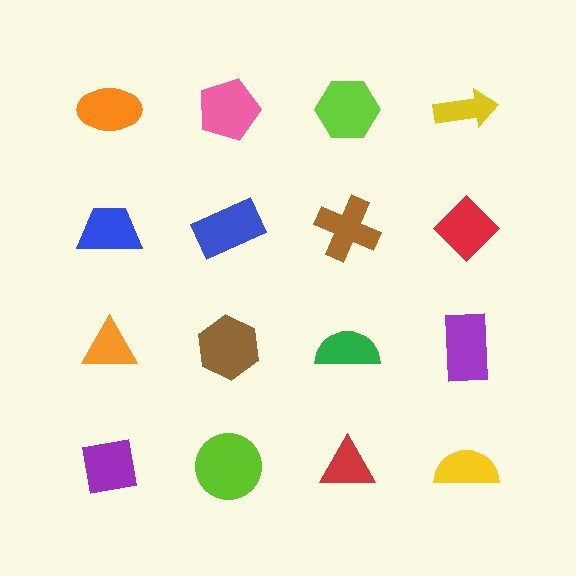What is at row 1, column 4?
A yellow arrow.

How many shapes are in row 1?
4 shapes.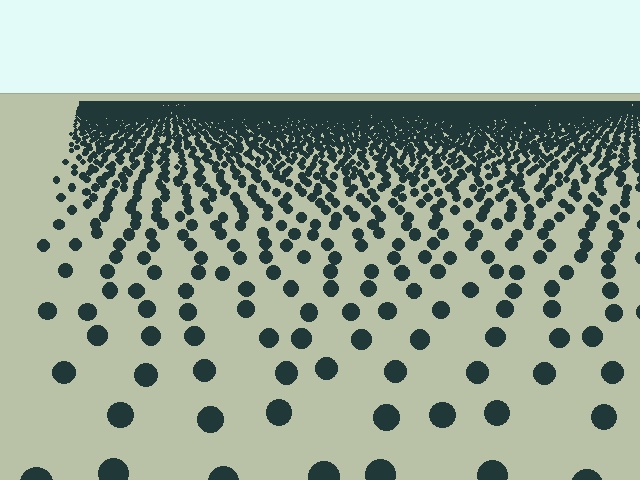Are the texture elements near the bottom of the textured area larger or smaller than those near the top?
Larger. Near the bottom, elements are closer to the viewer and appear at a bigger on-screen size.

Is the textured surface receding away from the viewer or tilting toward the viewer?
The surface is receding away from the viewer. Texture elements get smaller and denser toward the top.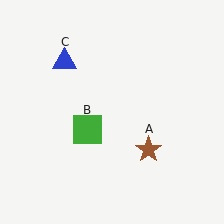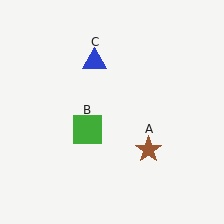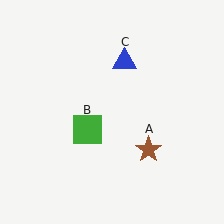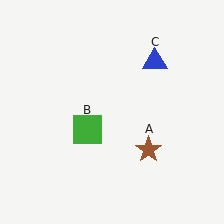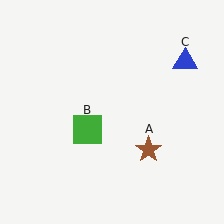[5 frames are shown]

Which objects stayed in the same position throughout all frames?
Brown star (object A) and green square (object B) remained stationary.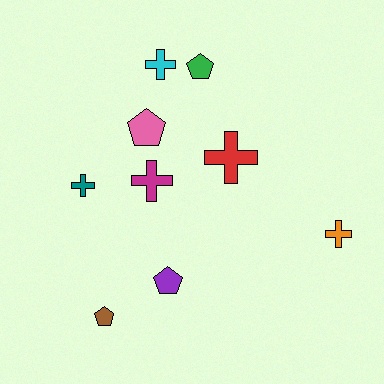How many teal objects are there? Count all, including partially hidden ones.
There is 1 teal object.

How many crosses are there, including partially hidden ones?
There are 5 crosses.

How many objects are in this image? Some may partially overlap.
There are 9 objects.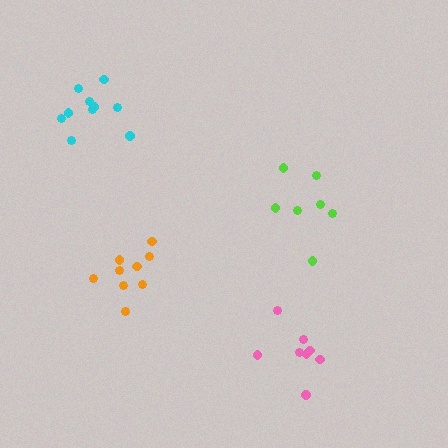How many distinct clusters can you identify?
There are 4 distinct clusters.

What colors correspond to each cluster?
The clusters are colored: orange, cyan, pink, lime.